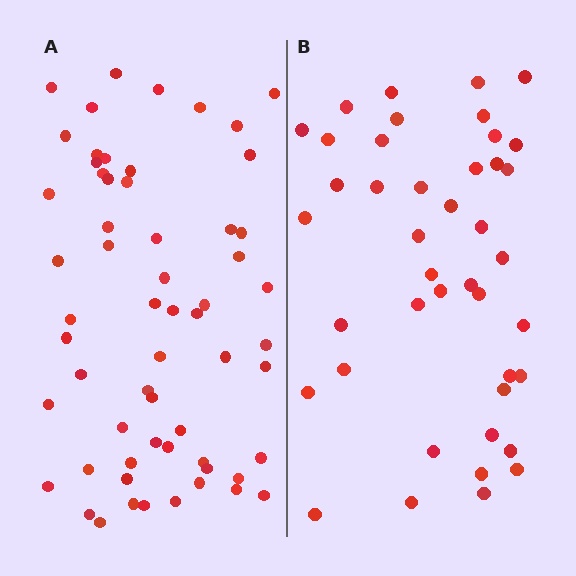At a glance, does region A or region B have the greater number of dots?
Region A (the left region) has more dots.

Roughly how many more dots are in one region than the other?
Region A has approximately 20 more dots than region B.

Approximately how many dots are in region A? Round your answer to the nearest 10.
About 60 dots.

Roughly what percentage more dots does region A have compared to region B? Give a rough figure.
About 45% more.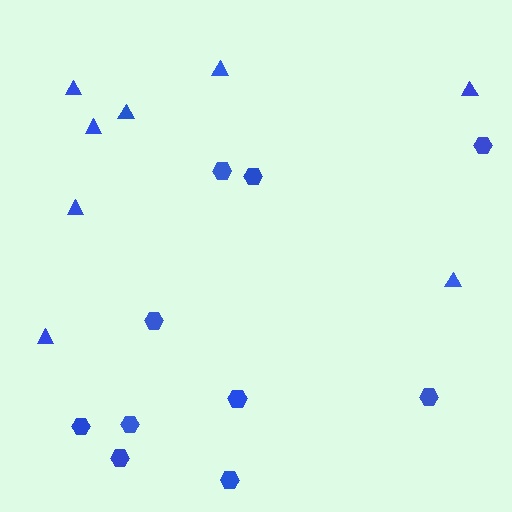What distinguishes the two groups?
There are 2 groups: one group of hexagons (10) and one group of triangles (8).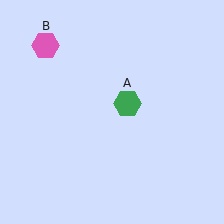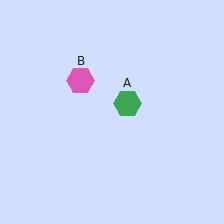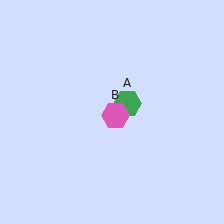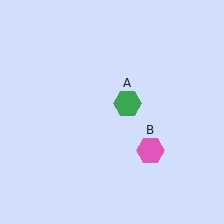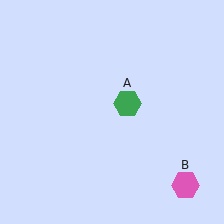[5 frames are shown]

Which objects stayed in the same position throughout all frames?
Green hexagon (object A) remained stationary.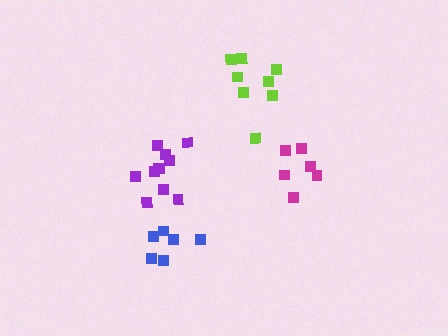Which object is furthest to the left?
The purple cluster is leftmost.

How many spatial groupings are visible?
There are 4 spatial groupings.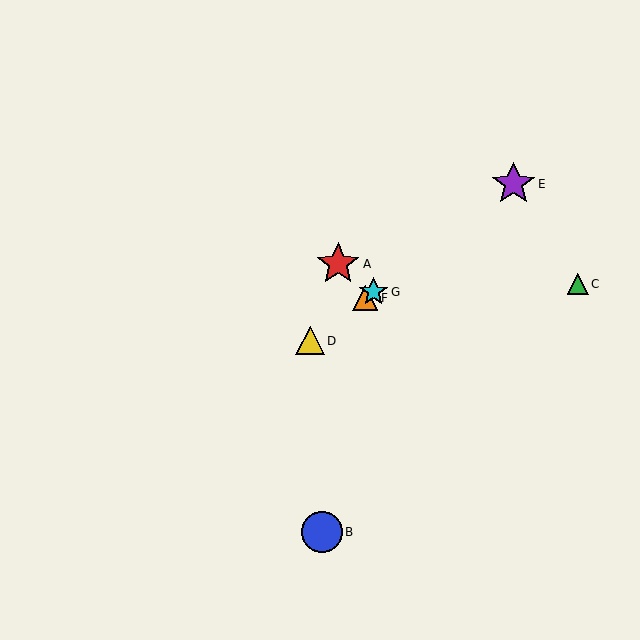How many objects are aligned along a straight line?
4 objects (D, E, F, G) are aligned along a straight line.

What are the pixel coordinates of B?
Object B is at (322, 532).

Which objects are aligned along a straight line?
Objects D, E, F, G are aligned along a straight line.